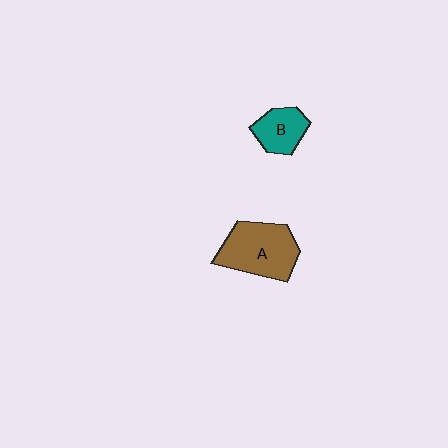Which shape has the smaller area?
Shape B (teal).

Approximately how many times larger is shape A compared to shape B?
Approximately 1.8 times.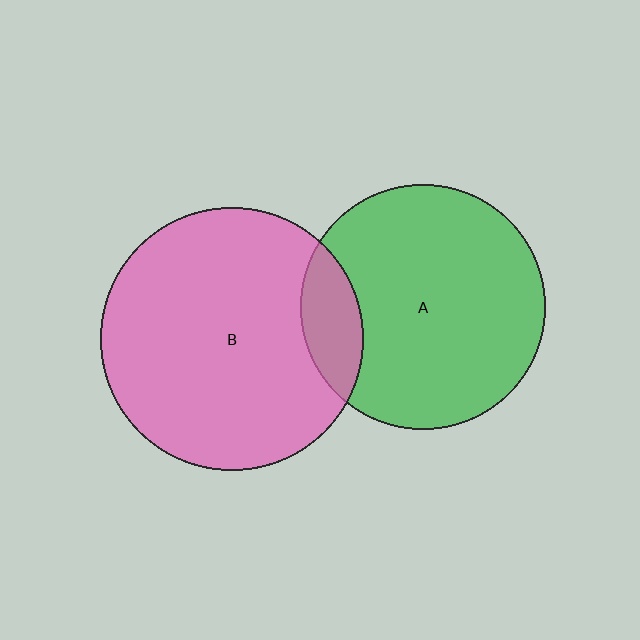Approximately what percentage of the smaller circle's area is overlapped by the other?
Approximately 15%.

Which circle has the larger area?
Circle B (pink).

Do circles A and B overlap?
Yes.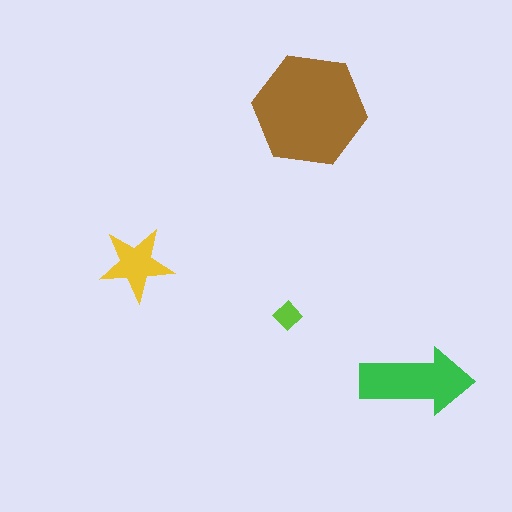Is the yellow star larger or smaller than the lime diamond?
Larger.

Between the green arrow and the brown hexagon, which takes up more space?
The brown hexagon.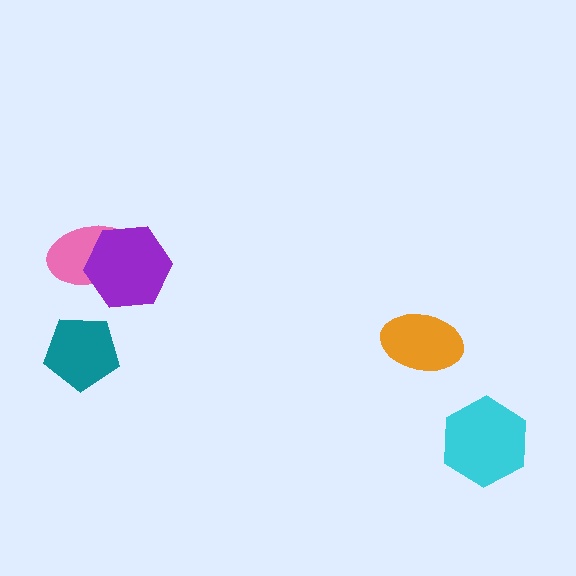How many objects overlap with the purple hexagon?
1 object overlaps with the purple hexagon.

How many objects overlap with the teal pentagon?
0 objects overlap with the teal pentagon.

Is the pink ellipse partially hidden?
Yes, it is partially covered by another shape.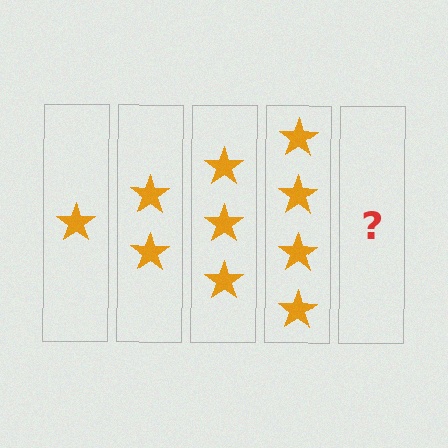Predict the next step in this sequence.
The next step is 5 stars.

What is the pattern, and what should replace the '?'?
The pattern is that each step adds one more star. The '?' should be 5 stars.